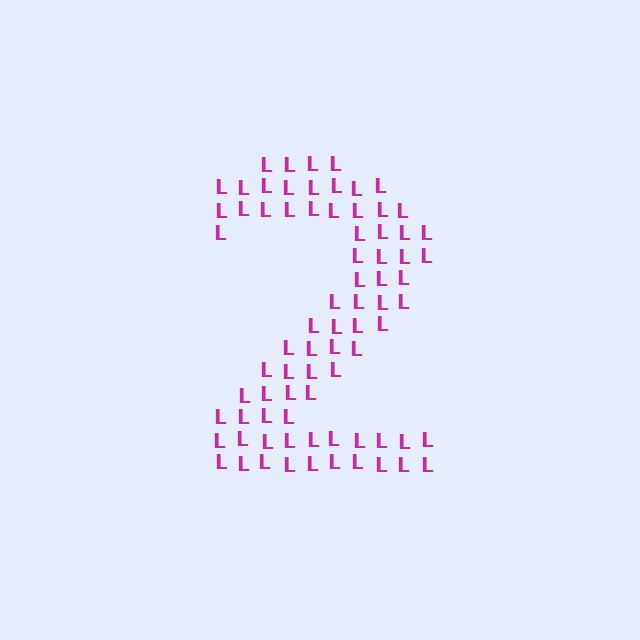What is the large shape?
The large shape is the digit 2.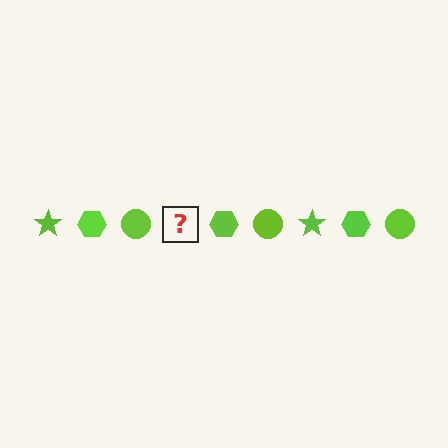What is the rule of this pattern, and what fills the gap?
The rule is that the pattern cycles through star, hexagon, circle shapes in lime. The gap should be filled with a lime star.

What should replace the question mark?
The question mark should be replaced with a lime star.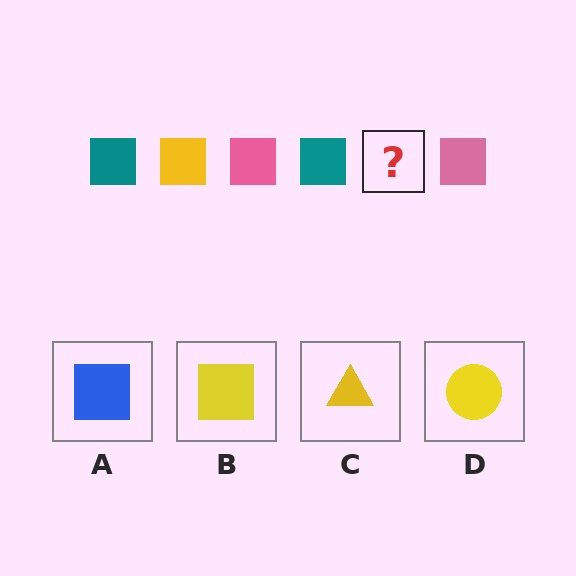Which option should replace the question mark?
Option B.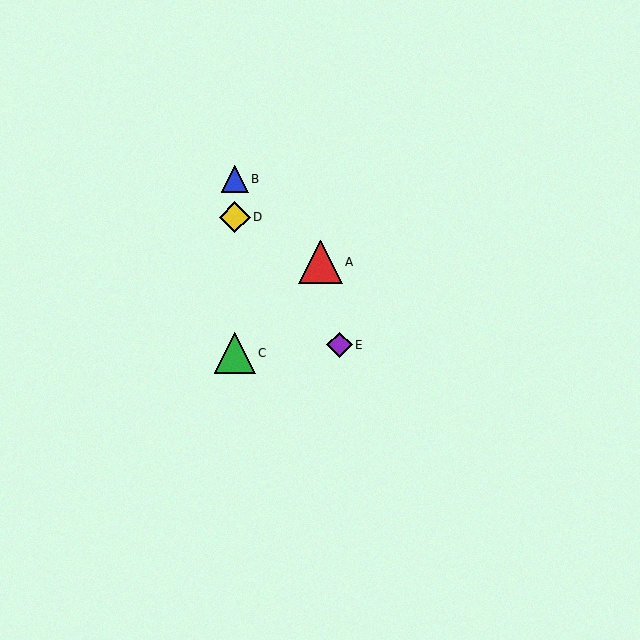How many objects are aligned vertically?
3 objects (B, C, D) are aligned vertically.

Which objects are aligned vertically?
Objects B, C, D are aligned vertically.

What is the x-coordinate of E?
Object E is at x≈339.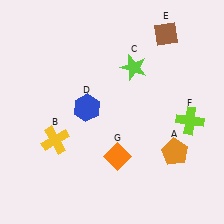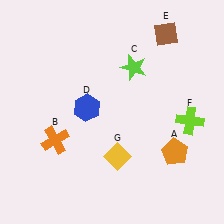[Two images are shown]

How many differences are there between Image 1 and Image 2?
There are 2 differences between the two images.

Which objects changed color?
B changed from yellow to orange. G changed from orange to yellow.